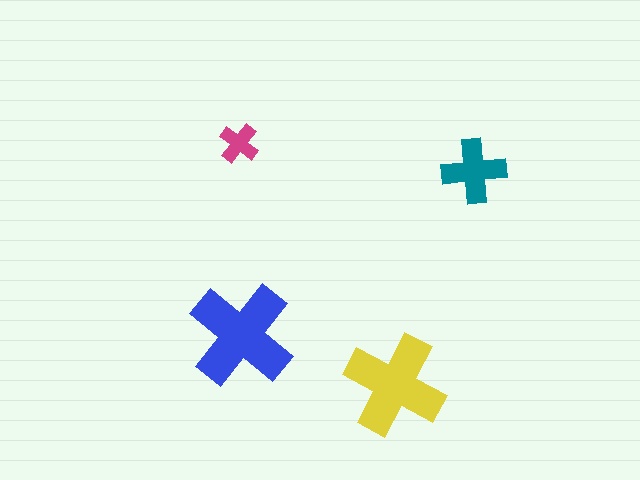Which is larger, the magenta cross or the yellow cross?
The yellow one.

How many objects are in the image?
There are 4 objects in the image.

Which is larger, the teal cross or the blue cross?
The blue one.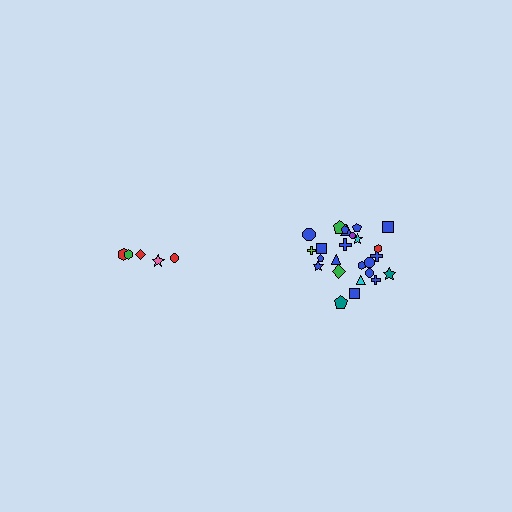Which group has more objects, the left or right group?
The right group.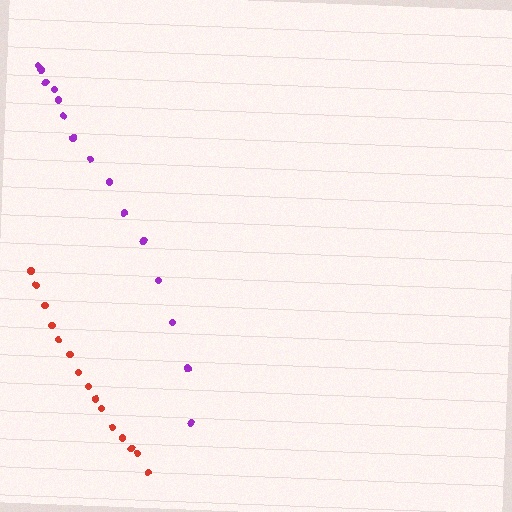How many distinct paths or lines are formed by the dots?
There are 2 distinct paths.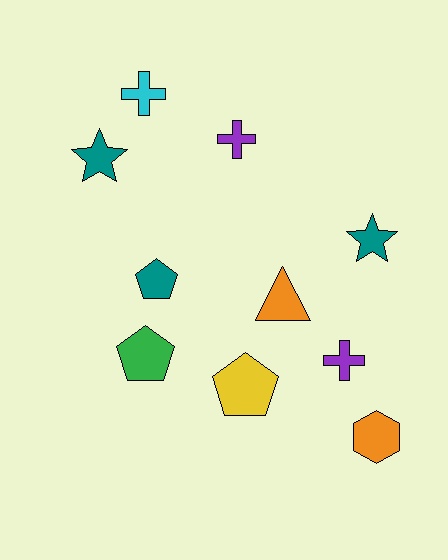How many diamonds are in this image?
There are no diamonds.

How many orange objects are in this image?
There are 2 orange objects.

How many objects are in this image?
There are 10 objects.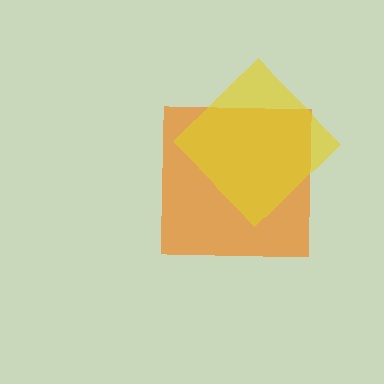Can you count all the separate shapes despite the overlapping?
Yes, there are 2 separate shapes.